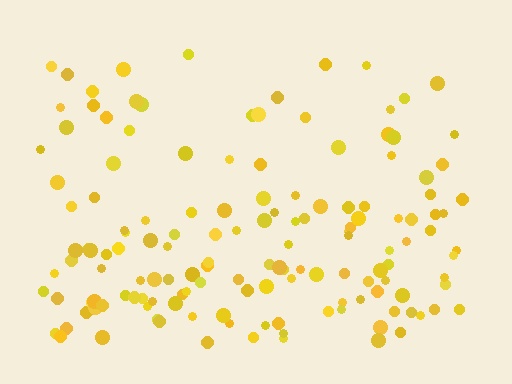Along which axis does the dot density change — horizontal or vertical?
Vertical.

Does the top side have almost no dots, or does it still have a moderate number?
Still a moderate number, just noticeably fewer than the bottom.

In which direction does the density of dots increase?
From top to bottom, with the bottom side densest.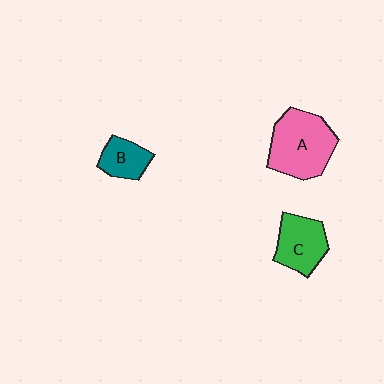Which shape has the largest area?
Shape A (pink).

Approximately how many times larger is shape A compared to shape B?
Approximately 2.2 times.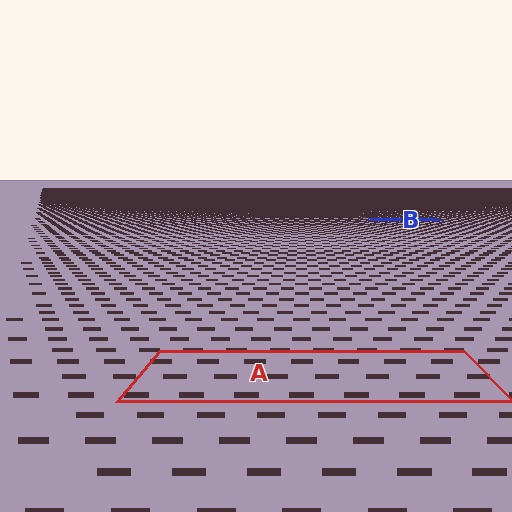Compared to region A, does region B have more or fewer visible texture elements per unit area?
Region B has more texture elements per unit area — they are packed more densely because it is farther away.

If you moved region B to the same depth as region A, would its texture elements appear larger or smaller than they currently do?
They would appear larger. At a closer depth, the same texture elements are projected at a bigger on-screen size.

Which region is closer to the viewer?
Region A is closer. The texture elements there are larger and more spread out.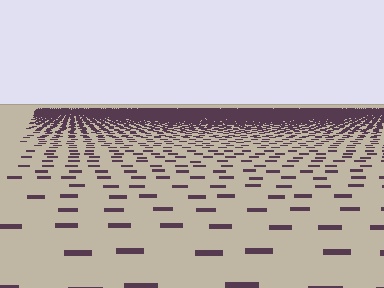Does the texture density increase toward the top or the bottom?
Density increases toward the top.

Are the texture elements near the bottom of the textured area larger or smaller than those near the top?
Larger. Near the bottom, elements are closer to the viewer and appear at a bigger on-screen size.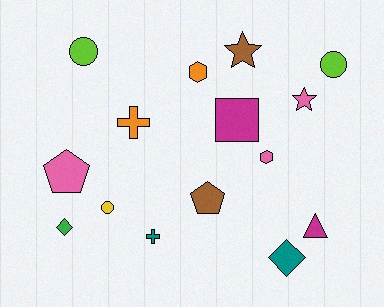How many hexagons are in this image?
There are 2 hexagons.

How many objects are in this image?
There are 15 objects.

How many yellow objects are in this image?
There is 1 yellow object.